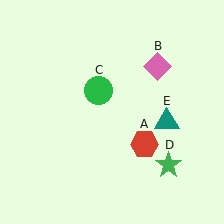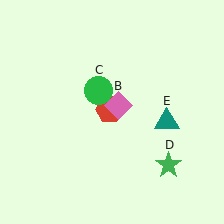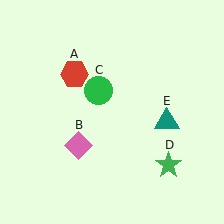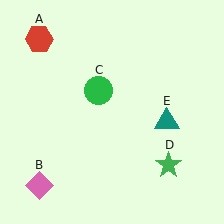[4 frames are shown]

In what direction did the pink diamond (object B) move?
The pink diamond (object B) moved down and to the left.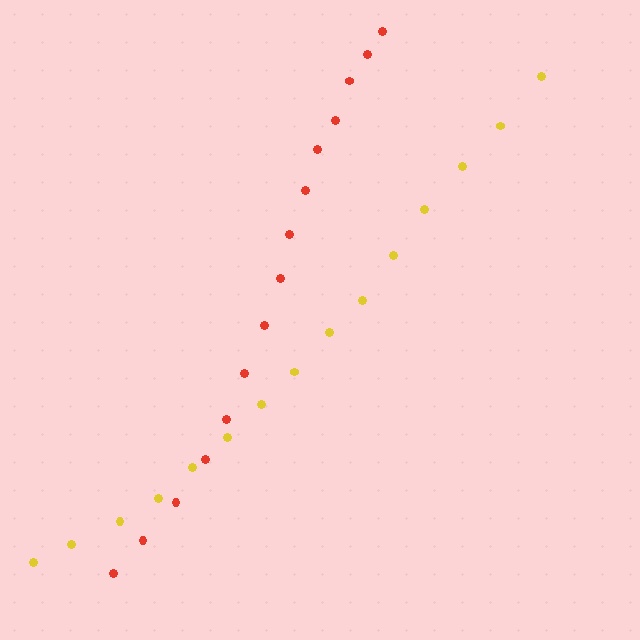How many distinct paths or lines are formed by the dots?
There are 2 distinct paths.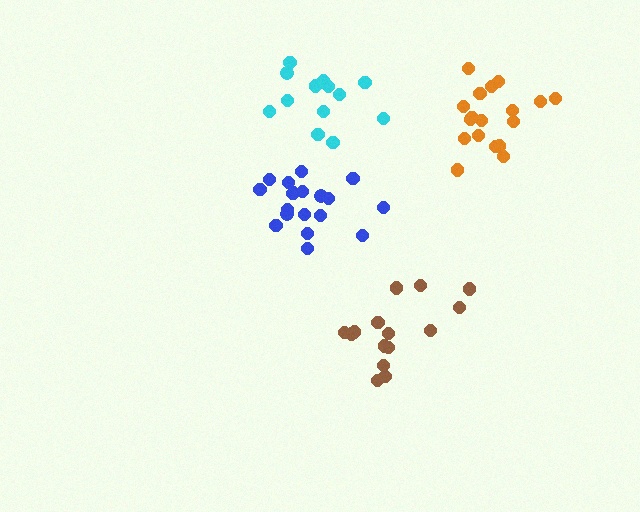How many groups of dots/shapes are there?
There are 4 groups.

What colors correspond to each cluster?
The clusters are colored: orange, brown, blue, cyan.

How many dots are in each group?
Group 1: 19 dots, Group 2: 15 dots, Group 3: 19 dots, Group 4: 13 dots (66 total).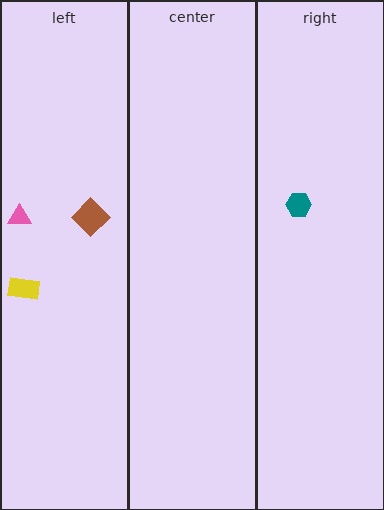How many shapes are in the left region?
3.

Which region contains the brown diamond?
The left region.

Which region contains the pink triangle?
The left region.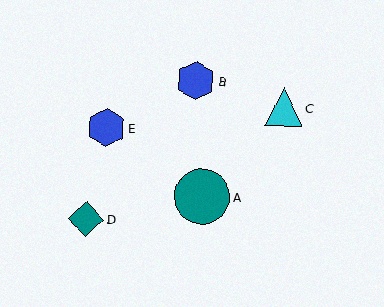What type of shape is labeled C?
Shape C is a cyan triangle.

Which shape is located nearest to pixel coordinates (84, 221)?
The teal diamond (labeled D) at (86, 219) is nearest to that location.